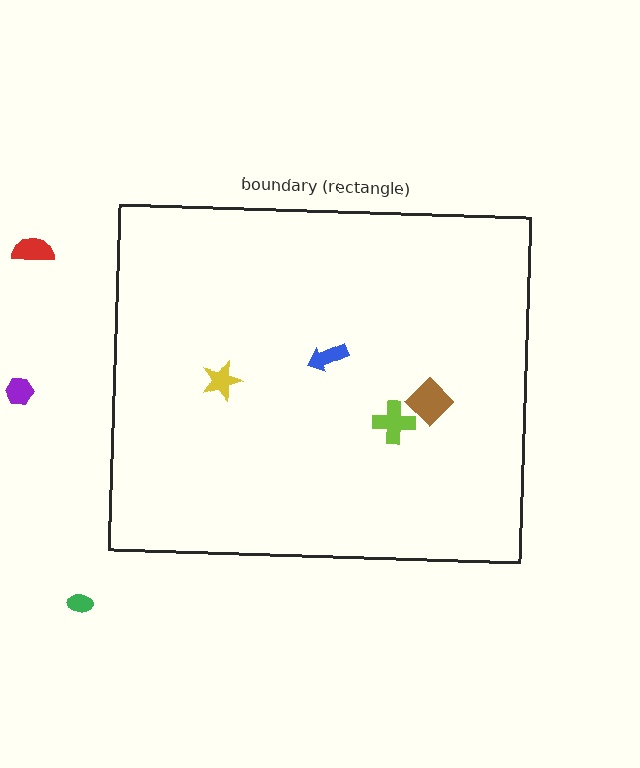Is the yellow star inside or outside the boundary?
Inside.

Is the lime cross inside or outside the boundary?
Inside.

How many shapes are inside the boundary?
4 inside, 3 outside.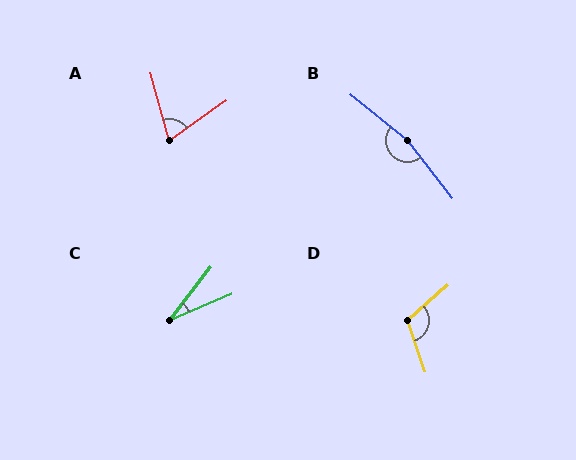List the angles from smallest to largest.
C (29°), A (70°), D (112°), B (166°).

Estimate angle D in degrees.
Approximately 112 degrees.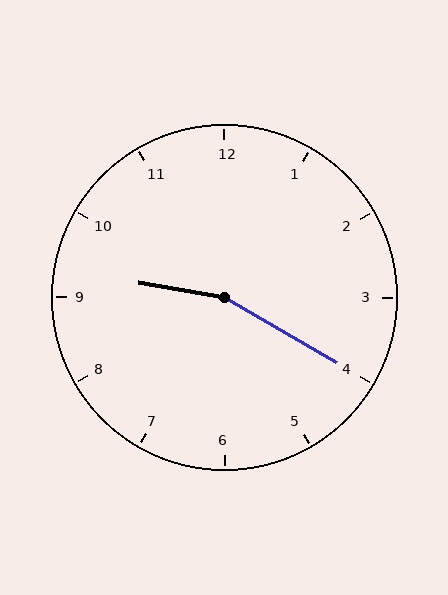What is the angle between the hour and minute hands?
Approximately 160 degrees.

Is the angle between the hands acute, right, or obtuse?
It is obtuse.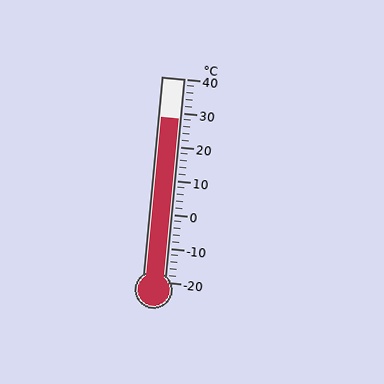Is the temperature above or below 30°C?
The temperature is below 30°C.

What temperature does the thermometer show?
The thermometer shows approximately 28°C.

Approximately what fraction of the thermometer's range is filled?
The thermometer is filled to approximately 80% of its range.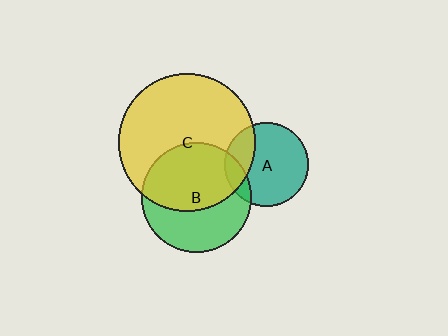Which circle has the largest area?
Circle C (yellow).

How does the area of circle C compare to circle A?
Approximately 2.7 times.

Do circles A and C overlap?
Yes.